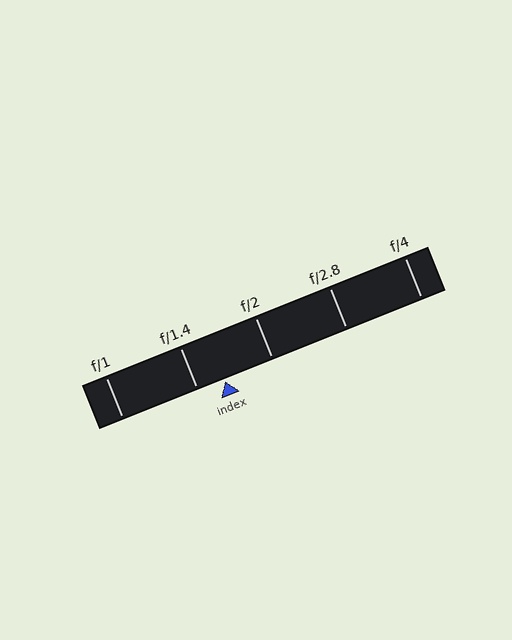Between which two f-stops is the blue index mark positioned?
The index mark is between f/1.4 and f/2.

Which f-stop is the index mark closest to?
The index mark is closest to f/1.4.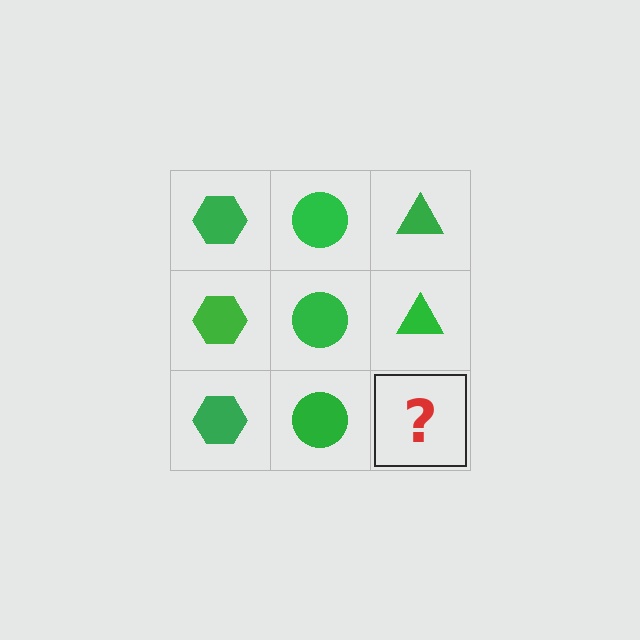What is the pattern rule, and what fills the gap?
The rule is that each column has a consistent shape. The gap should be filled with a green triangle.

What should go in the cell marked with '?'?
The missing cell should contain a green triangle.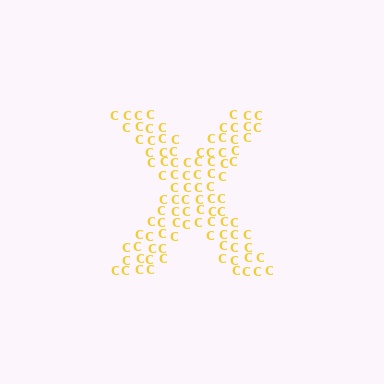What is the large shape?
The large shape is the letter X.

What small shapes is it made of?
It is made of small letter C's.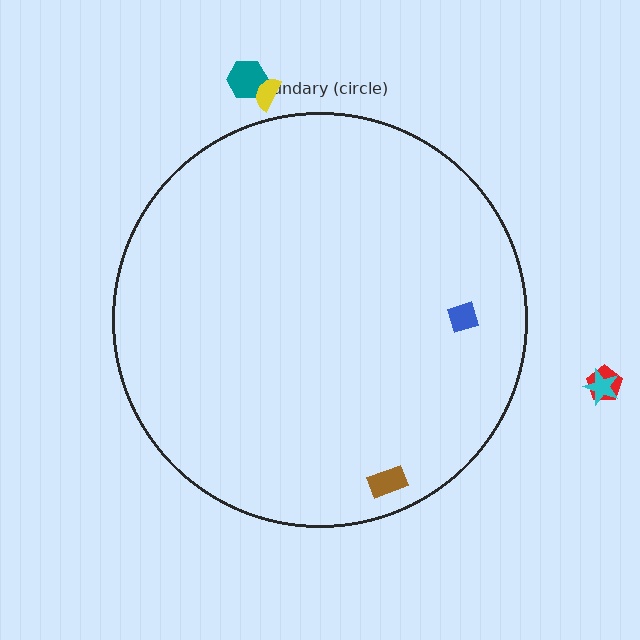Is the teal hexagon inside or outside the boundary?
Outside.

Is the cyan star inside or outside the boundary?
Outside.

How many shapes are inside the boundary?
2 inside, 4 outside.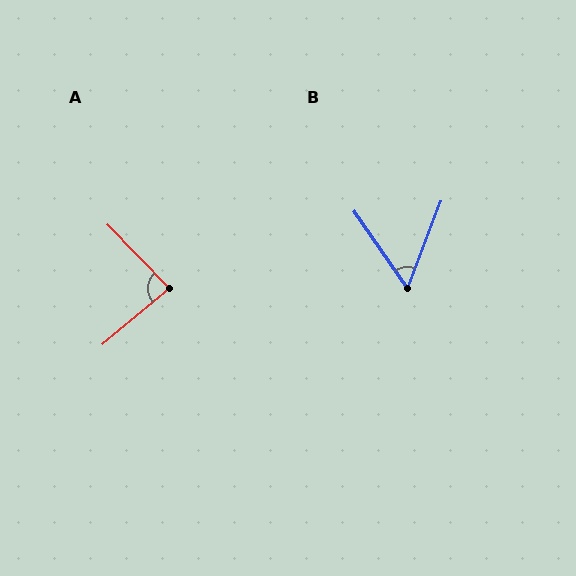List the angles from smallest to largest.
B (55°), A (86°).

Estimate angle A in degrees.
Approximately 86 degrees.